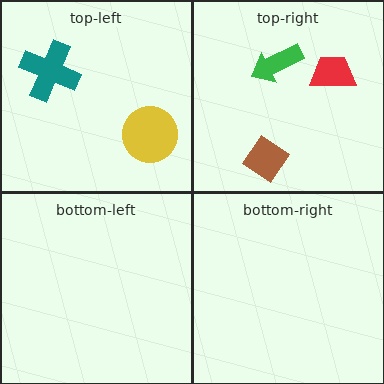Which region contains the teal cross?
The top-left region.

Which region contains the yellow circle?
The top-left region.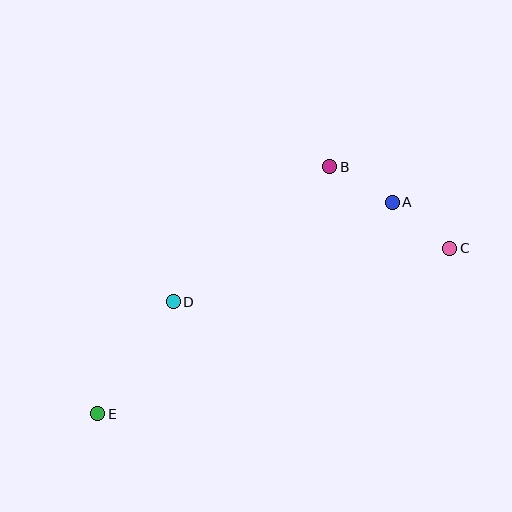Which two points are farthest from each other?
Points C and E are farthest from each other.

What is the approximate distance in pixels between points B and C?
The distance between B and C is approximately 145 pixels.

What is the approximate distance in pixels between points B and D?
The distance between B and D is approximately 207 pixels.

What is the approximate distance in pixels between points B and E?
The distance between B and E is approximately 339 pixels.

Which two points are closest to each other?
Points A and B are closest to each other.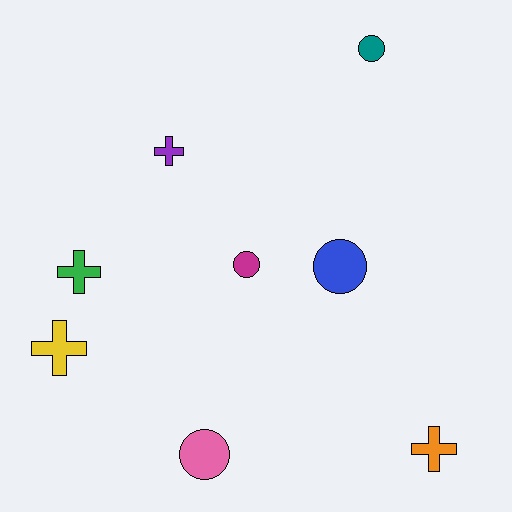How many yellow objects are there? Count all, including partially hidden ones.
There is 1 yellow object.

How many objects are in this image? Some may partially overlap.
There are 8 objects.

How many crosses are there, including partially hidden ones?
There are 4 crosses.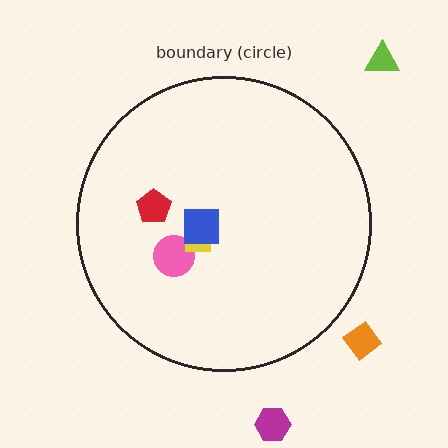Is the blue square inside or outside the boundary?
Inside.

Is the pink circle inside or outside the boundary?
Inside.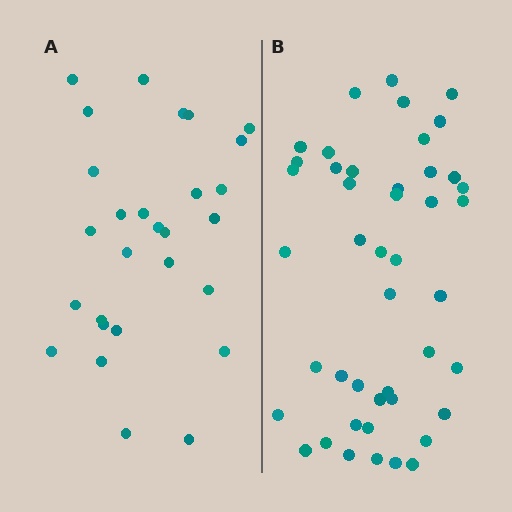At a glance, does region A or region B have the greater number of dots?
Region B (the right region) has more dots.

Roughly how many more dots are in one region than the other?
Region B has approximately 15 more dots than region A.